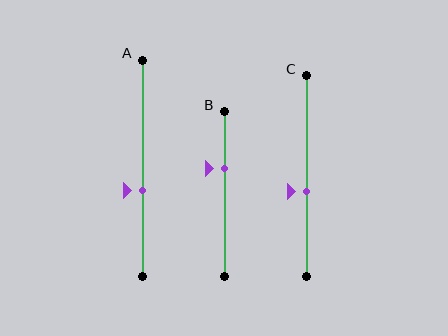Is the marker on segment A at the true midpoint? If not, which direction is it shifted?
No, the marker on segment A is shifted downward by about 10% of the segment length.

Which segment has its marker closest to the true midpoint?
Segment C has its marker closest to the true midpoint.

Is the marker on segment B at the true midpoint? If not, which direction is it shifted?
No, the marker on segment B is shifted upward by about 16% of the segment length.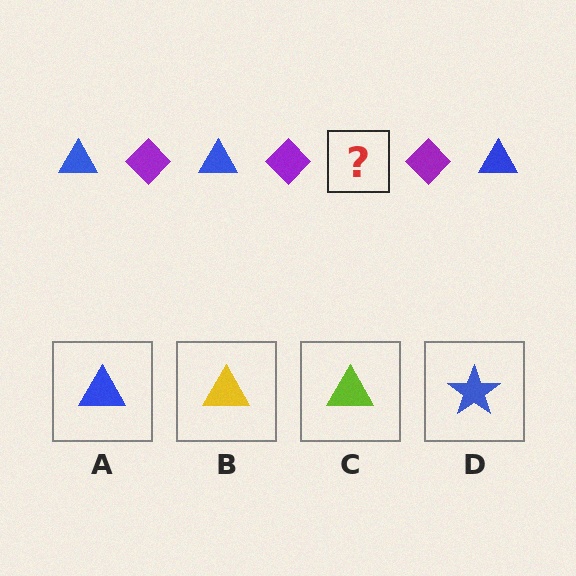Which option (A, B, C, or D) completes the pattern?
A.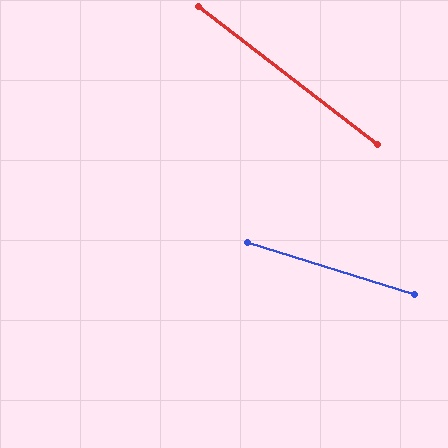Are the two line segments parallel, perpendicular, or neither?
Neither parallel nor perpendicular — they differ by about 20°.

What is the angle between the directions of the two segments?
Approximately 20 degrees.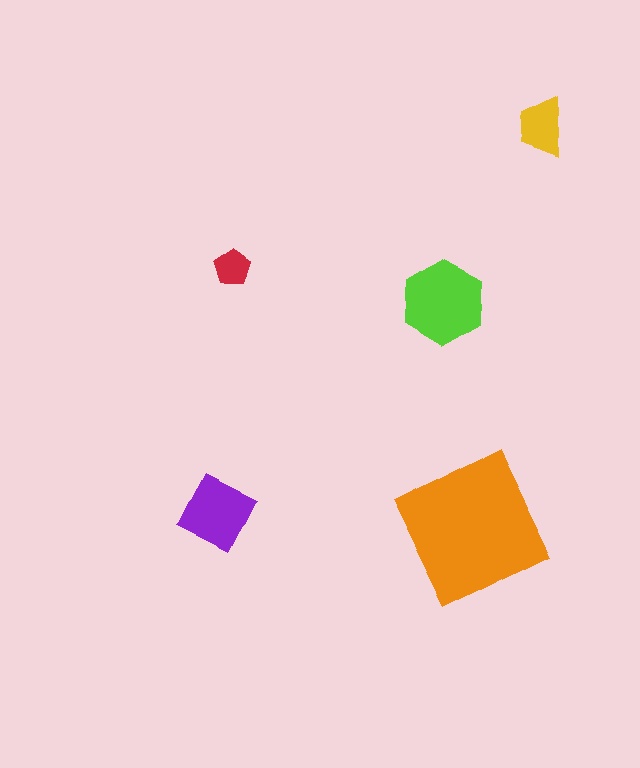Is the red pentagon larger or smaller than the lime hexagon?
Smaller.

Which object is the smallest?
The red pentagon.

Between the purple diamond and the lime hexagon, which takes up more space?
The lime hexagon.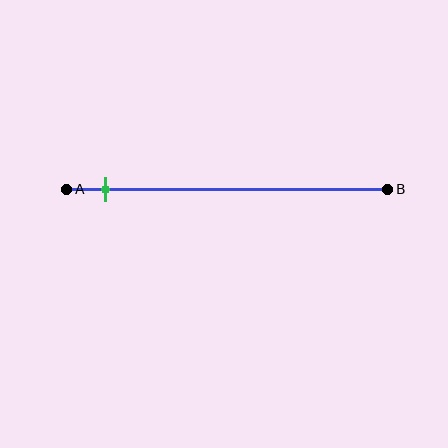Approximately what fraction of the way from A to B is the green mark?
The green mark is approximately 10% of the way from A to B.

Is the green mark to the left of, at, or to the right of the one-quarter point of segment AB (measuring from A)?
The green mark is to the left of the one-quarter point of segment AB.